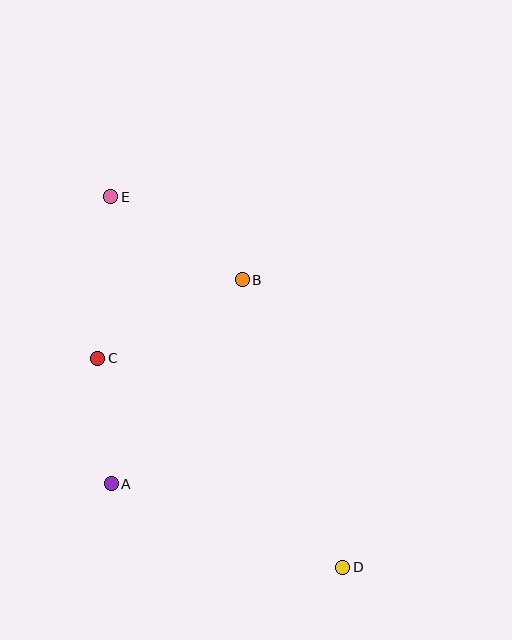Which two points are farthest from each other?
Points D and E are farthest from each other.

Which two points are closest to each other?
Points A and C are closest to each other.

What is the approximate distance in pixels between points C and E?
The distance between C and E is approximately 162 pixels.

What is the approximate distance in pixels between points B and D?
The distance between B and D is approximately 305 pixels.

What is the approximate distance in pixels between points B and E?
The distance between B and E is approximately 155 pixels.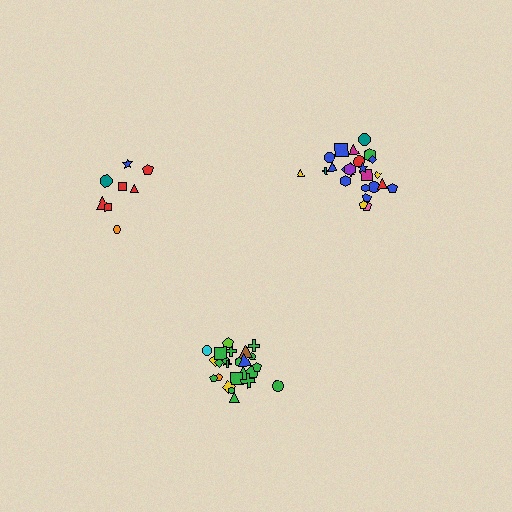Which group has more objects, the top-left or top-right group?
The top-right group.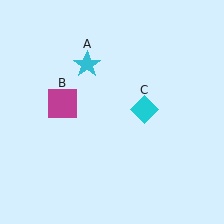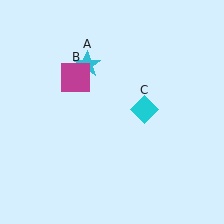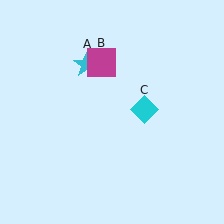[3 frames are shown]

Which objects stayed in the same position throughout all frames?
Cyan star (object A) and cyan diamond (object C) remained stationary.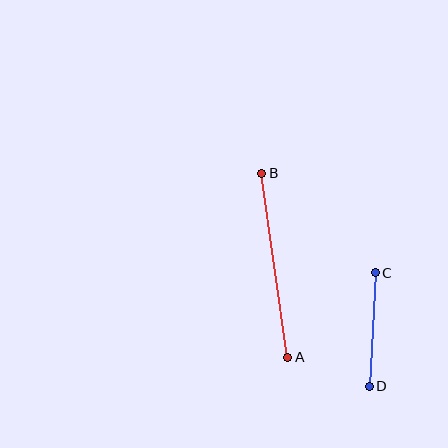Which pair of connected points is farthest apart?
Points A and B are farthest apart.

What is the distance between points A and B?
The distance is approximately 186 pixels.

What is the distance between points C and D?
The distance is approximately 113 pixels.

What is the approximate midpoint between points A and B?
The midpoint is at approximately (275, 265) pixels.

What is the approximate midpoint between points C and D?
The midpoint is at approximately (372, 330) pixels.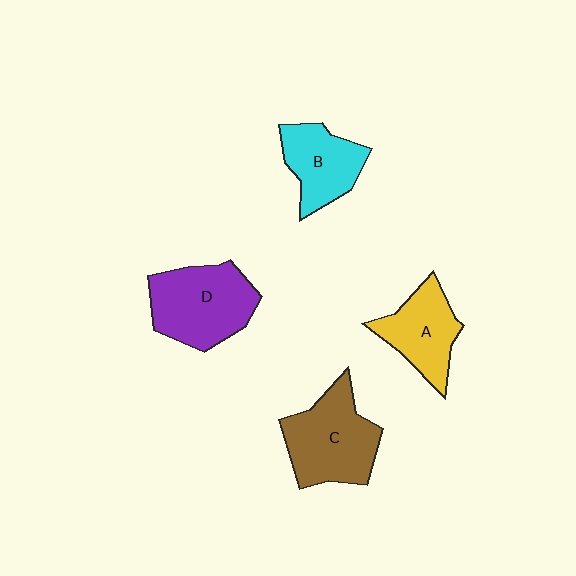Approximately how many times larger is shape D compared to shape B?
Approximately 1.4 times.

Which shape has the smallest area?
Shape B (cyan).